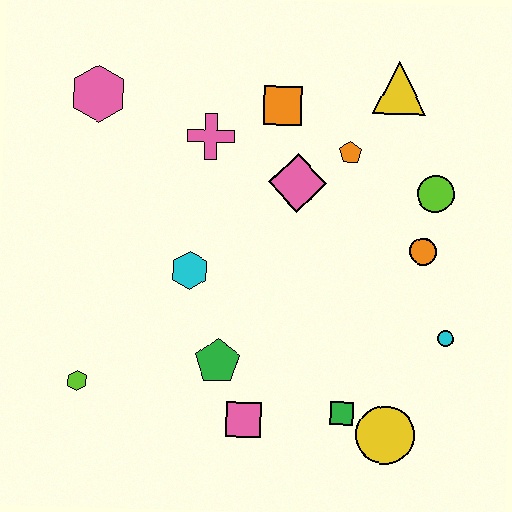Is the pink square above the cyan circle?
No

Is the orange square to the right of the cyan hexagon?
Yes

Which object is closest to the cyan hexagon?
The green pentagon is closest to the cyan hexagon.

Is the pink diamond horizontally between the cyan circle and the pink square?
Yes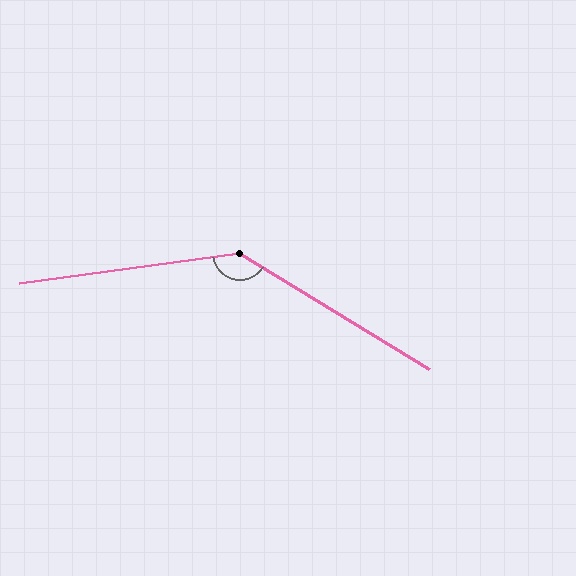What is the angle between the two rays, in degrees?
Approximately 141 degrees.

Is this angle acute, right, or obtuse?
It is obtuse.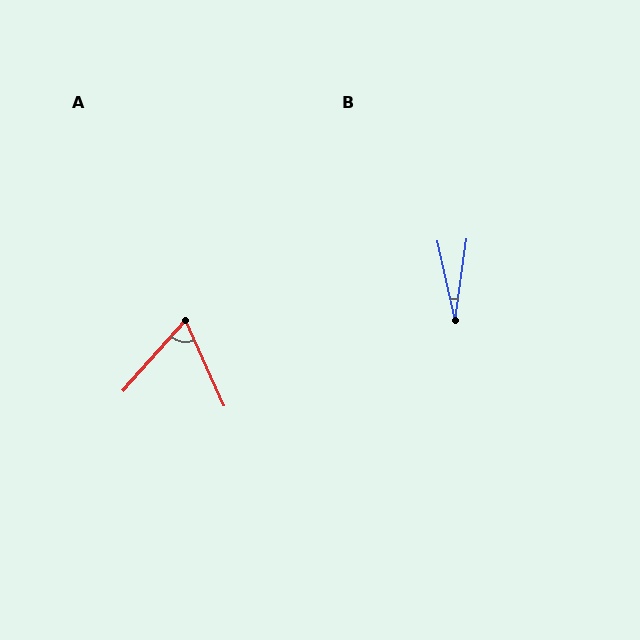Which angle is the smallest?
B, at approximately 20 degrees.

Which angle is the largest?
A, at approximately 65 degrees.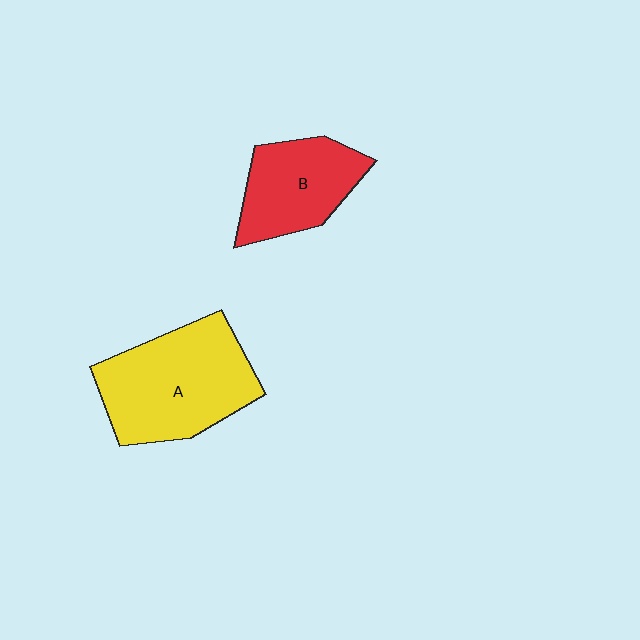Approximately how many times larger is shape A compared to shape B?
Approximately 1.5 times.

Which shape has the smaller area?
Shape B (red).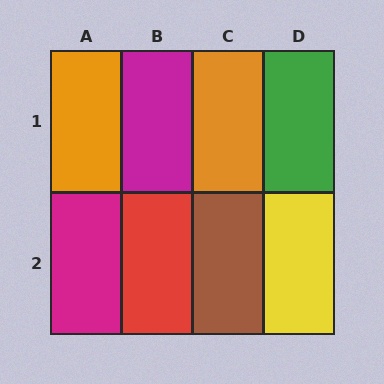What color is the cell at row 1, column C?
Orange.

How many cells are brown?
1 cell is brown.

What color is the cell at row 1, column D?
Green.